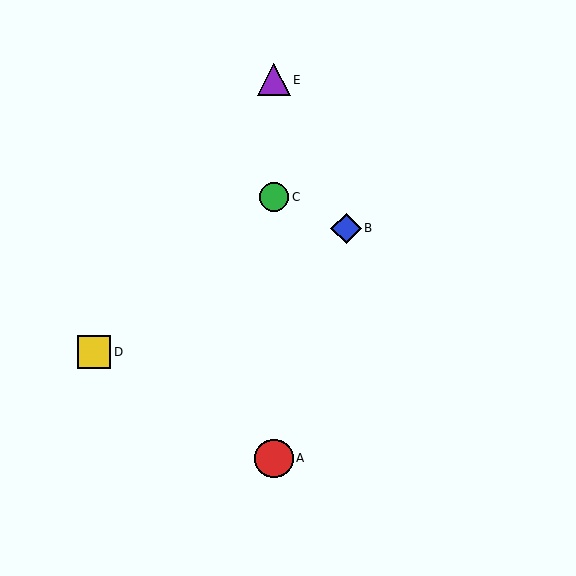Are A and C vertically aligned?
Yes, both are at x≈274.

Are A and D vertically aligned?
No, A is at x≈274 and D is at x≈94.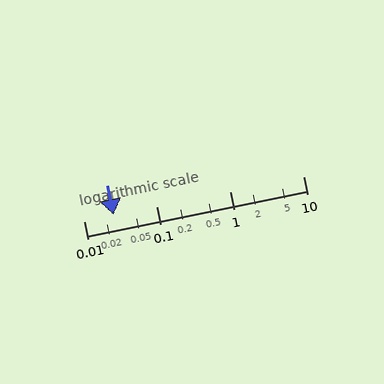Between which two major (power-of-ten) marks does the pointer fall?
The pointer is between 0.01 and 0.1.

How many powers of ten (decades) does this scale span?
The scale spans 3 decades, from 0.01 to 10.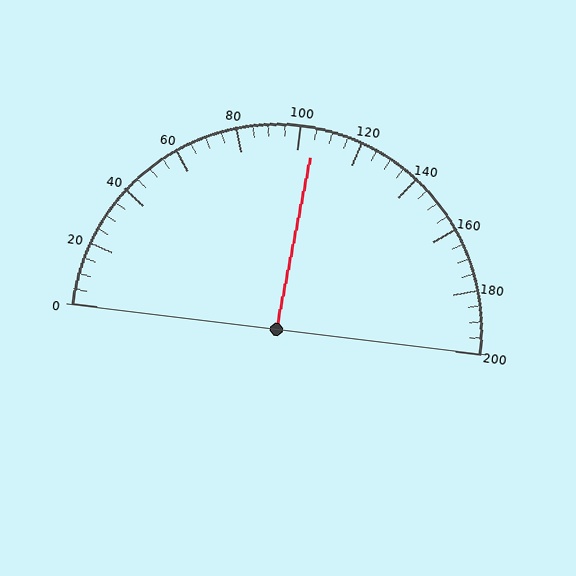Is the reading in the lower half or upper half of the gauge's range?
The reading is in the upper half of the range (0 to 200).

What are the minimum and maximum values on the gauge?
The gauge ranges from 0 to 200.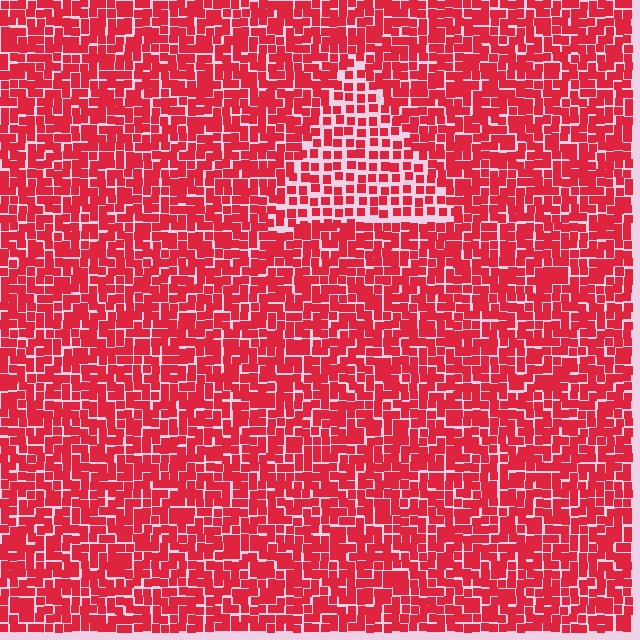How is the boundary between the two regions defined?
The boundary is defined by a change in element density (approximately 1.7x ratio). All elements are the same color, size, and shape.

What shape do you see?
I see a triangle.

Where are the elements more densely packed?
The elements are more densely packed outside the triangle boundary.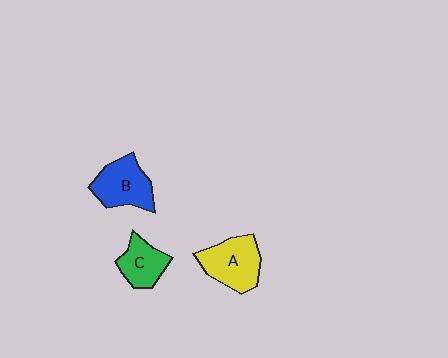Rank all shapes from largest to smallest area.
From largest to smallest: A (yellow), B (blue), C (green).